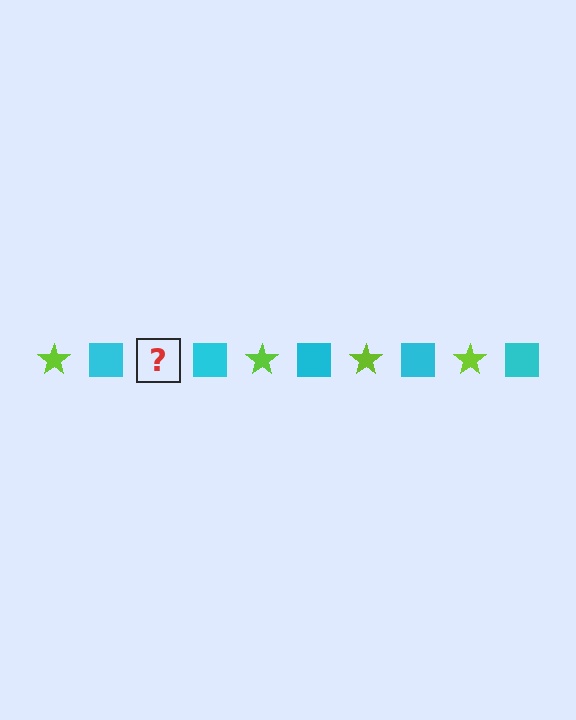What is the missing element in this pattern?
The missing element is a lime star.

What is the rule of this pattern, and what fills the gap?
The rule is that the pattern alternates between lime star and cyan square. The gap should be filled with a lime star.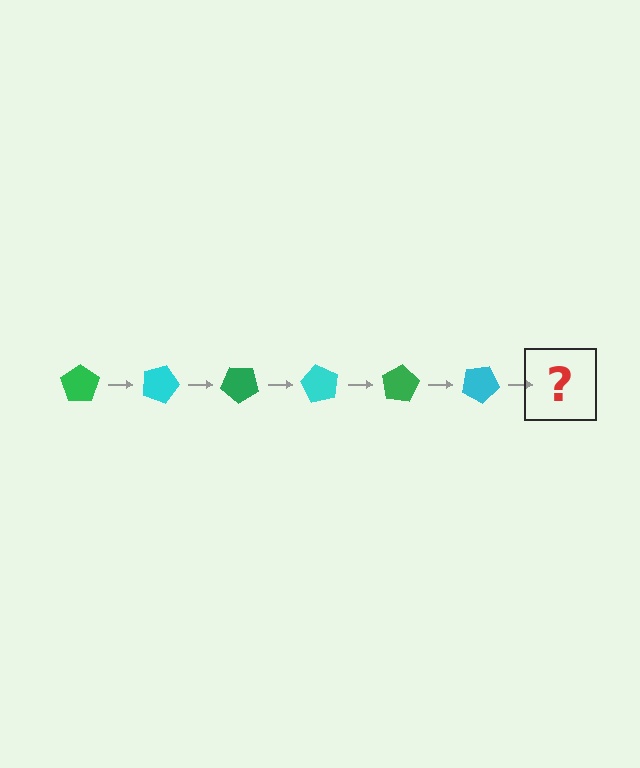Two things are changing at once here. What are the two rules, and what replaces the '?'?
The two rules are that it rotates 20 degrees each step and the color cycles through green and cyan. The '?' should be a green pentagon, rotated 120 degrees from the start.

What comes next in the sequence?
The next element should be a green pentagon, rotated 120 degrees from the start.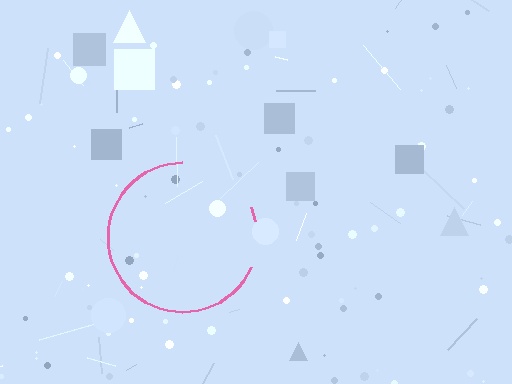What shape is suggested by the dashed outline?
The dashed outline suggests a circle.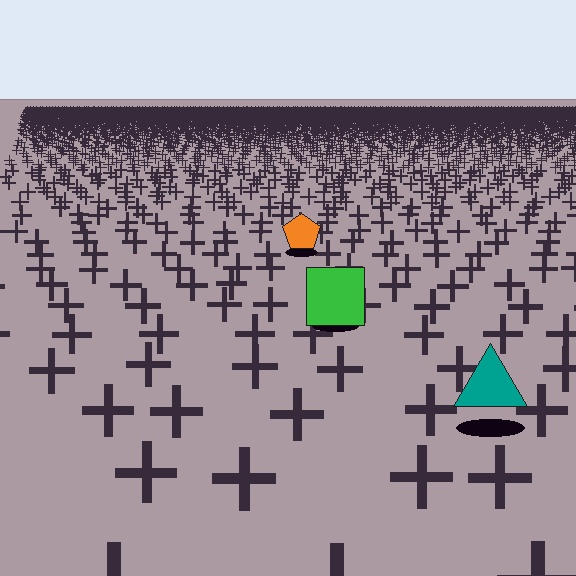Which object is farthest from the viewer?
The orange pentagon is farthest from the viewer. It appears smaller and the ground texture around it is denser.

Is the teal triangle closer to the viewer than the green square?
Yes. The teal triangle is closer — you can tell from the texture gradient: the ground texture is coarser near it.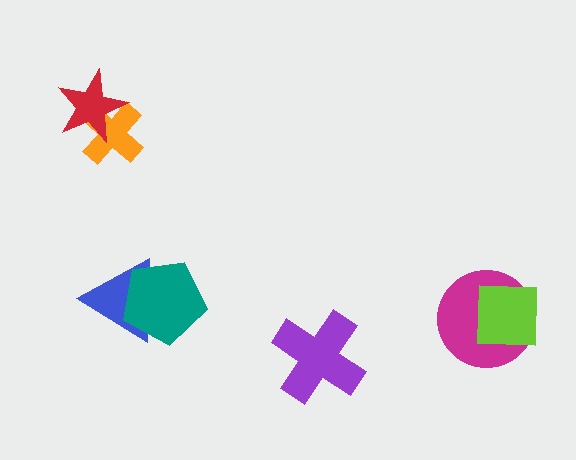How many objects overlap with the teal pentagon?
1 object overlaps with the teal pentagon.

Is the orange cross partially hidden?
Yes, it is partially covered by another shape.